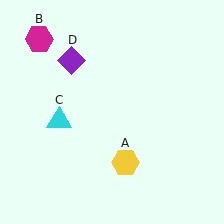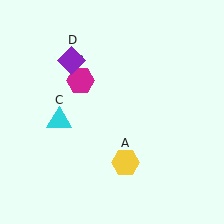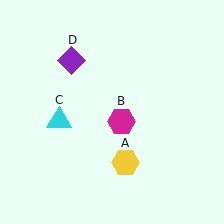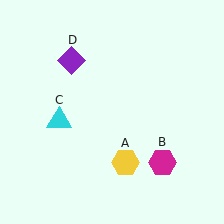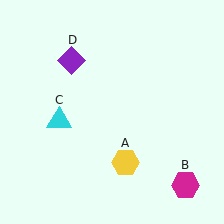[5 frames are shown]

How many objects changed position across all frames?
1 object changed position: magenta hexagon (object B).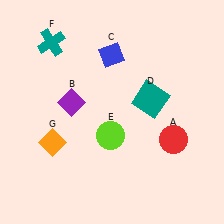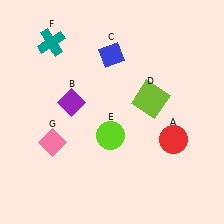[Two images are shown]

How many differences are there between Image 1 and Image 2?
There are 2 differences between the two images.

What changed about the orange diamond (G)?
In Image 1, G is orange. In Image 2, it changed to pink.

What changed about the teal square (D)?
In Image 1, D is teal. In Image 2, it changed to lime.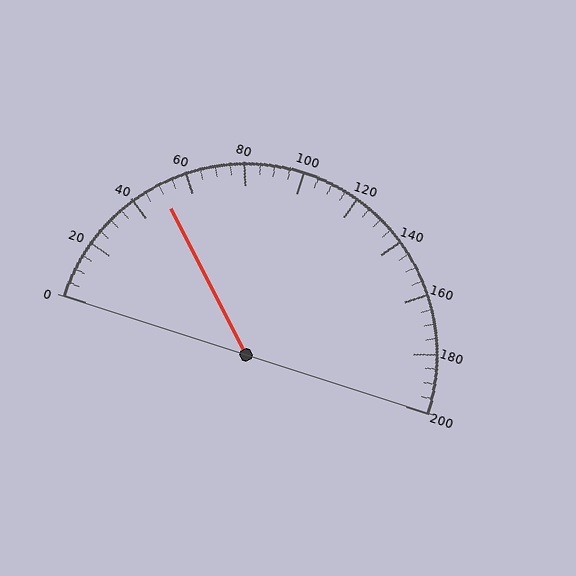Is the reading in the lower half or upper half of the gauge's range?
The reading is in the lower half of the range (0 to 200).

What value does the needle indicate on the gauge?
The needle indicates approximately 50.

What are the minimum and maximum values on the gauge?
The gauge ranges from 0 to 200.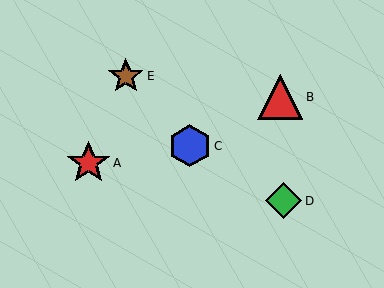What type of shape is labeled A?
Shape A is a red star.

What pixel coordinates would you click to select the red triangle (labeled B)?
Click at (280, 97) to select the red triangle B.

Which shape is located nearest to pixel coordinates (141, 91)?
The brown star (labeled E) at (126, 76) is nearest to that location.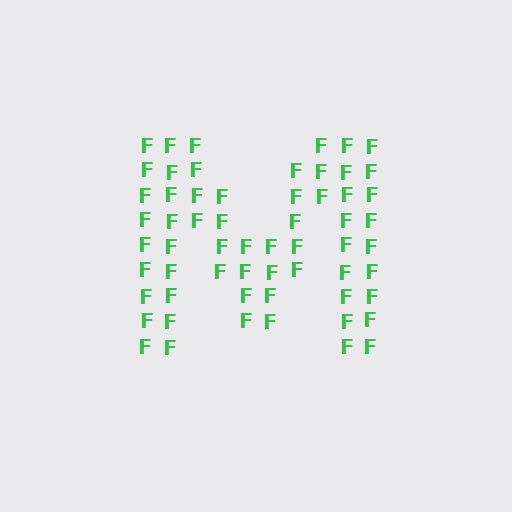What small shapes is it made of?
It is made of small letter F's.